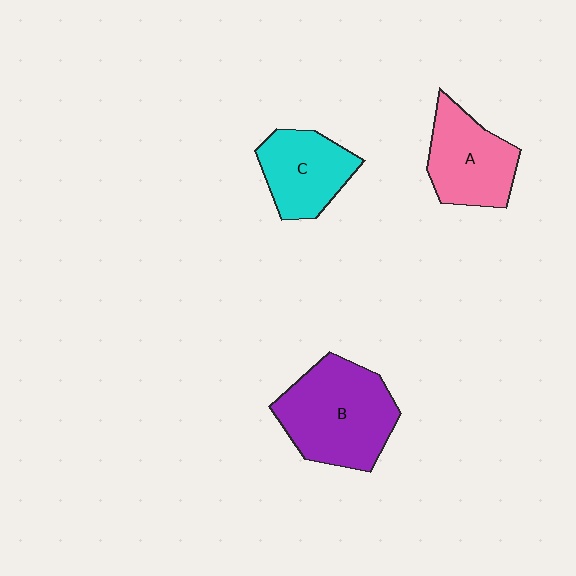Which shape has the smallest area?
Shape C (cyan).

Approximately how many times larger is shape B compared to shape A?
Approximately 1.4 times.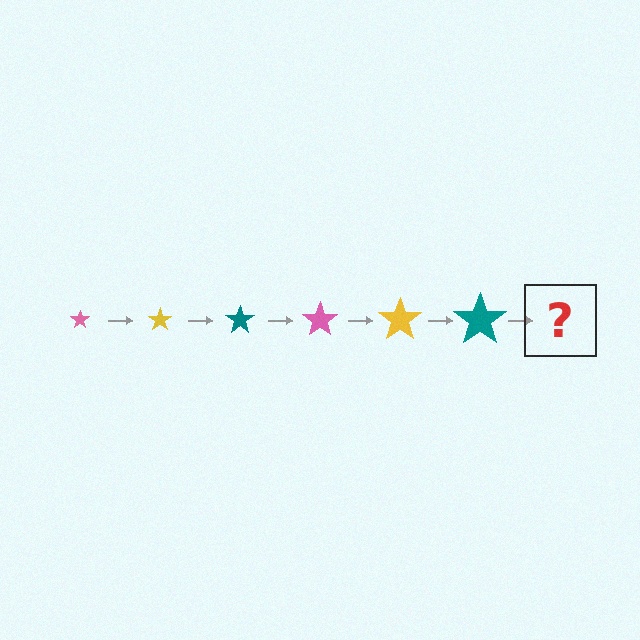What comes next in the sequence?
The next element should be a pink star, larger than the previous one.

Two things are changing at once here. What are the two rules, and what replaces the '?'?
The two rules are that the star grows larger each step and the color cycles through pink, yellow, and teal. The '?' should be a pink star, larger than the previous one.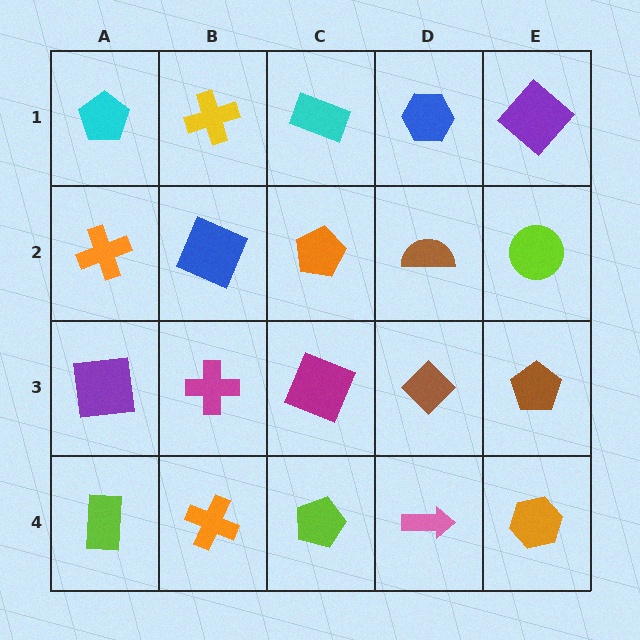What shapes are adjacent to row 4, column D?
A brown diamond (row 3, column D), a lime pentagon (row 4, column C), an orange hexagon (row 4, column E).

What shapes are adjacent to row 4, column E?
A brown pentagon (row 3, column E), a pink arrow (row 4, column D).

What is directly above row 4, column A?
A purple square.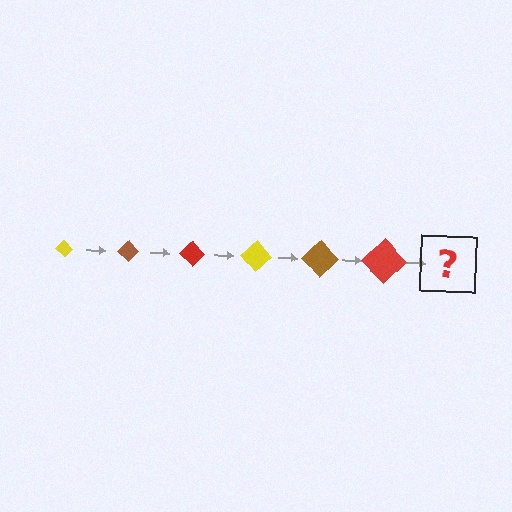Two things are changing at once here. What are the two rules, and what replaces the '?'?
The two rules are that the diamond grows larger each step and the color cycles through yellow, brown, and red. The '?' should be a yellow diamond, larger than the previous one.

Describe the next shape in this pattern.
It should be a yellow diamond, larger than the previous one.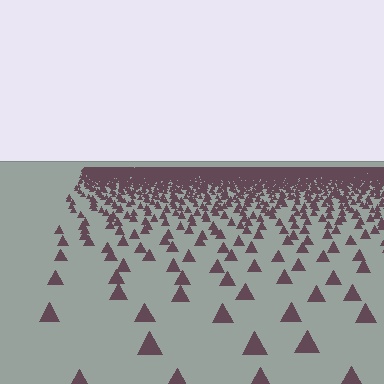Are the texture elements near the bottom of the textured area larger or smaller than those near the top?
Larger. Near the bottom, elements are closer to the viewer and appear at a bigger on-screen size.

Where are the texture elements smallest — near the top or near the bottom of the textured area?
Near the top.